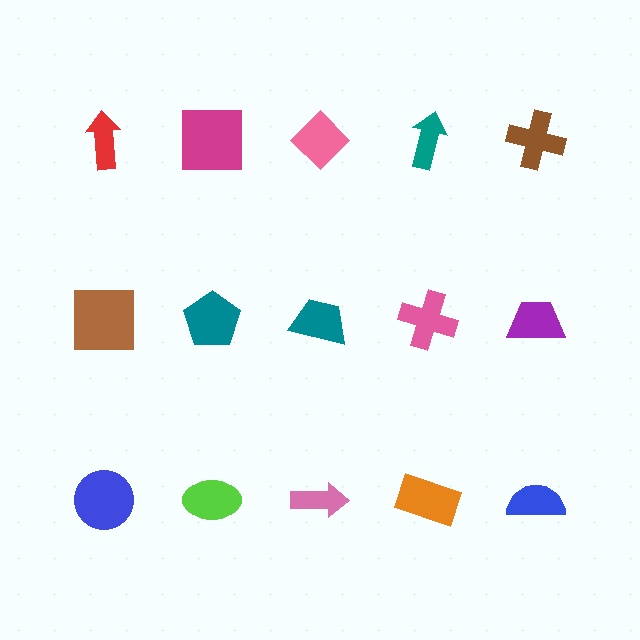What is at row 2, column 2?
A teal pentagon.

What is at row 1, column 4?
A teal arrow.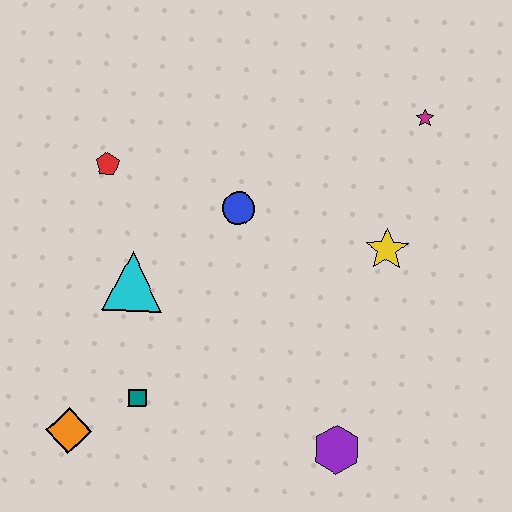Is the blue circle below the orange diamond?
No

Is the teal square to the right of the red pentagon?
Yes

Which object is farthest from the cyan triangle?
The magenta star is farthest from the cyan triangle.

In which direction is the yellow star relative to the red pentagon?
The yellow star is to the right of the red pentagon.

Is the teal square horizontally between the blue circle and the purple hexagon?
No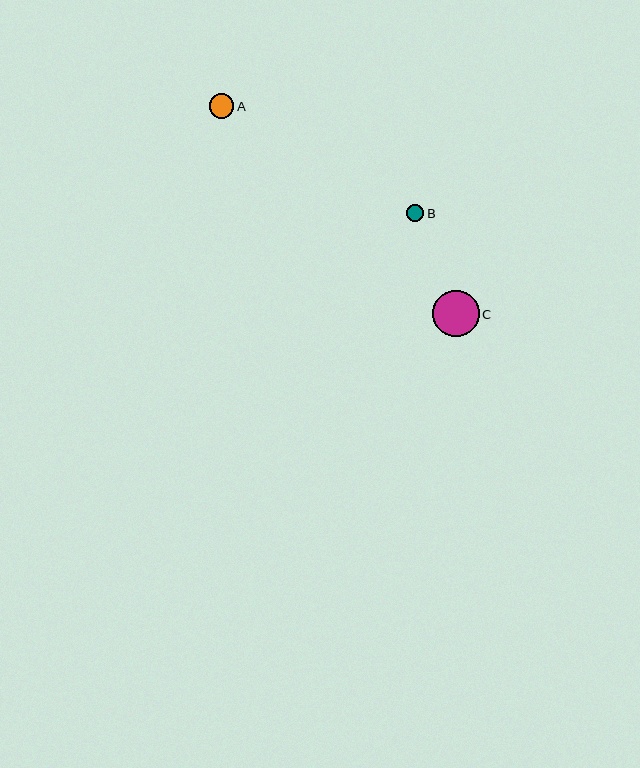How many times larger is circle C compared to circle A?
Circle C is approximately 1.9 times the size of circle A.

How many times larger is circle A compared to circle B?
Circle A is approximately 1.4 times the size of circle B.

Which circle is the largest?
Circle C is the largest with a size of approximately 47 pixels.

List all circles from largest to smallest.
From largest to smallest: C, A, B.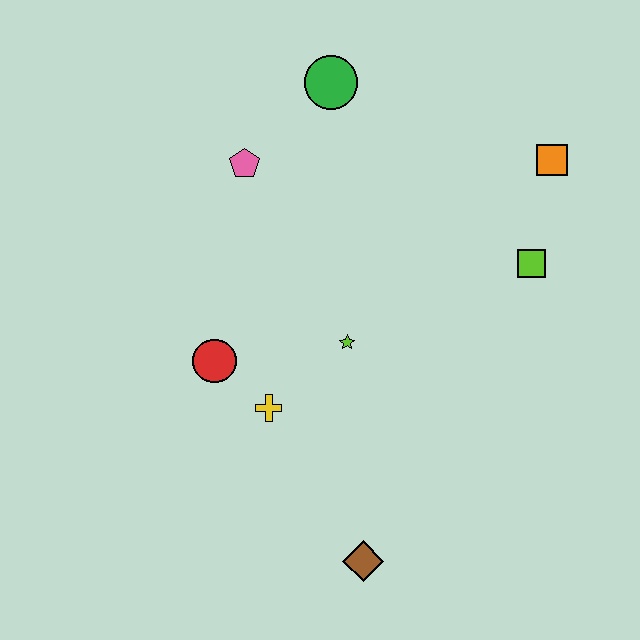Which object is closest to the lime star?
The yellow cross is closest to the lime star.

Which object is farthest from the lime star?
The orange square is farthest from the lime star.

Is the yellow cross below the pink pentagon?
Yes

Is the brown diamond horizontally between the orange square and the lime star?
Yes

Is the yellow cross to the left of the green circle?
Yes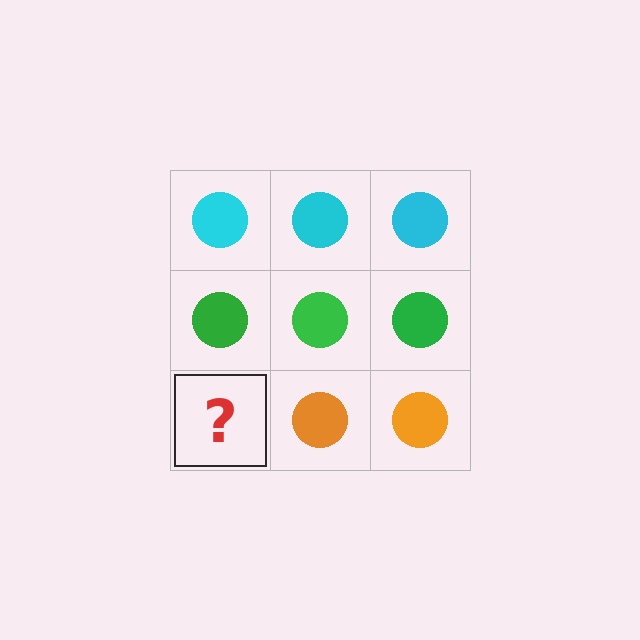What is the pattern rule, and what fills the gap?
The rule is that each row has a consistent color. The gap should be filled with an orange circle.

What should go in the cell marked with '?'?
The missing cell should contain an orange circle.